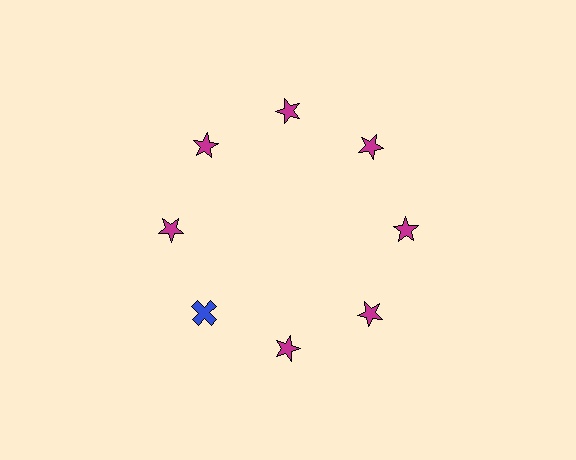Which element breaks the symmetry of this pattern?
The blue cross at roughly the 8 o'clock position breaks the symmetry. All other shapes are magenta stars.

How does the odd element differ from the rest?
It differs in both color (blue instead of magenta) and shape (cross instead of star).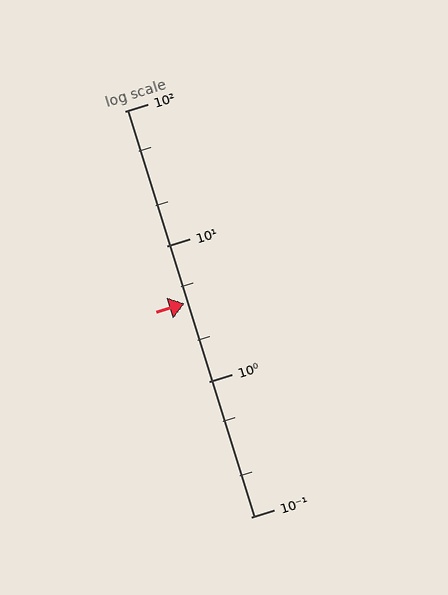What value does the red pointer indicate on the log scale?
The pointer indicates approximately 3.8.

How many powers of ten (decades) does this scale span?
The scale spans 3 decades, from 0.1 to 100.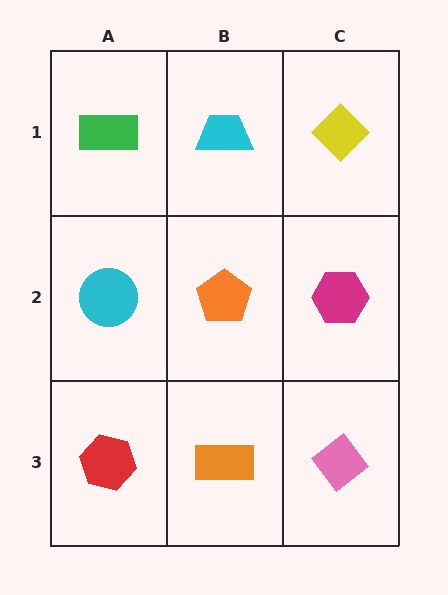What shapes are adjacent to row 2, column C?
A yellow diamond (row 1, column C), a pink diamond (row 3, column C), an orange pentagon (row 2, column B).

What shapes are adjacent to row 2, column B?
A cyan trapezoid (row 1, column B), an orange rectangle (row 3, column B), a cyan circle (row 2, column A), a magenta hexagon (row 2, column C).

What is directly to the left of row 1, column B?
A green rectangle.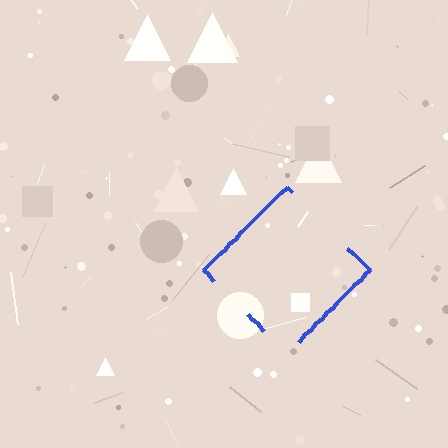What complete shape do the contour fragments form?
The contour fragments form a diamond.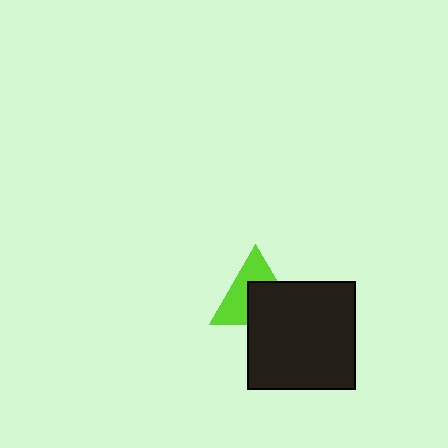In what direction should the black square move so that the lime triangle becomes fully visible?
The black square should move toward the lower-right. That is the shortest direction to clear the overlap and leave the lime triangle fully visible.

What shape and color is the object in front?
The object in front is a black square.